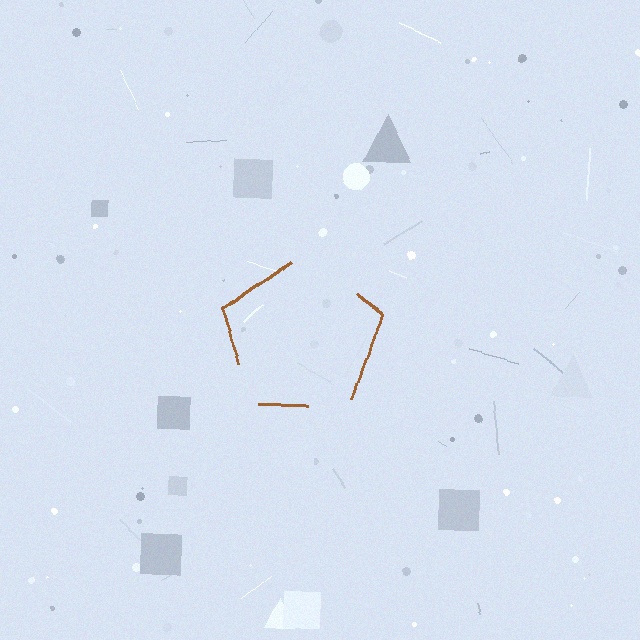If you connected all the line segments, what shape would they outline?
They would outline a pentagon.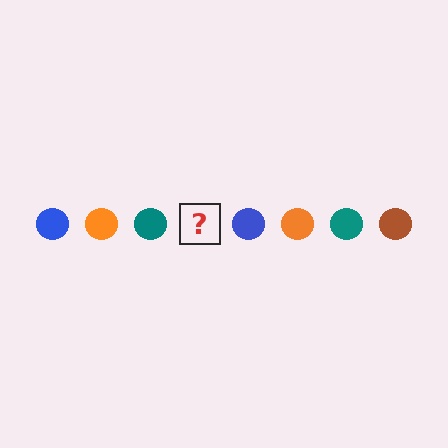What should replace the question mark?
The question mark should be replaced with a brown circle.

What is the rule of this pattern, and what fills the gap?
The rule is that the pattern cycles through blue, orange, teal, brown circles. The gap should be filled with a brown circle.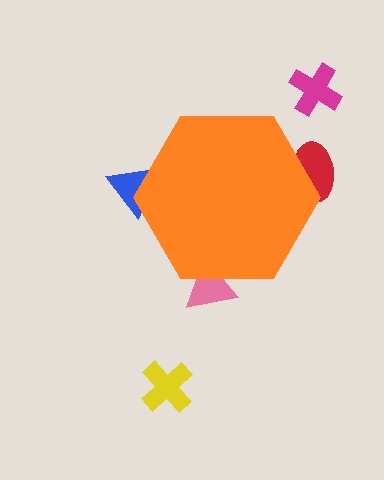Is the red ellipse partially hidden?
Yes, the red ellipse is partially hidden behind the orange hexagon.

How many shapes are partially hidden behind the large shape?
3 shapes are partially hidden.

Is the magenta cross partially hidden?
No, the magenta cross is fully visible.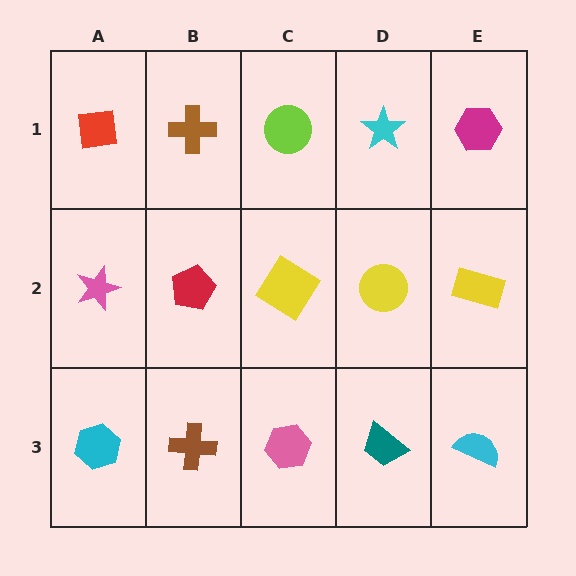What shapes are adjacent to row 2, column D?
A cyan star (row 1, column D), a teal trapezoid (row 3, column D), a yellow diamond (row 2, column C), a yellow rectangle (row 2, column E).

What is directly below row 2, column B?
A brown cross.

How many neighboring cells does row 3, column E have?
2.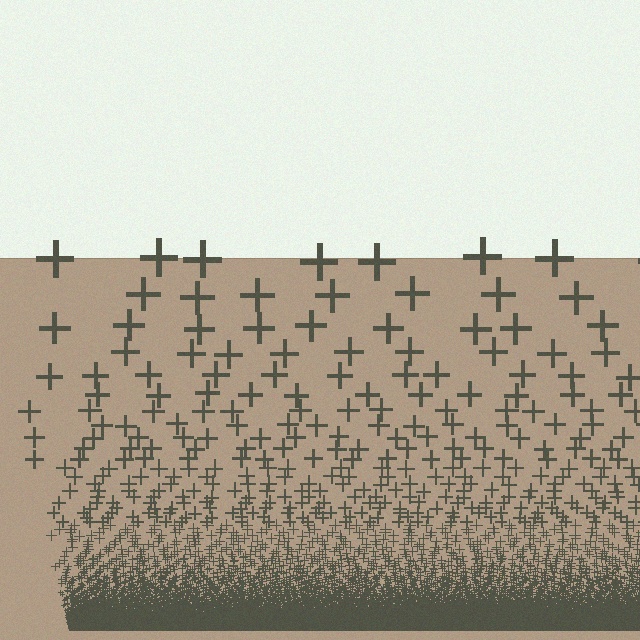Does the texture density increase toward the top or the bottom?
Density increases toward the bottom.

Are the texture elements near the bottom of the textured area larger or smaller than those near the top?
Smaller. The gradient is inverted — elements near the bottom are smaller and denser.